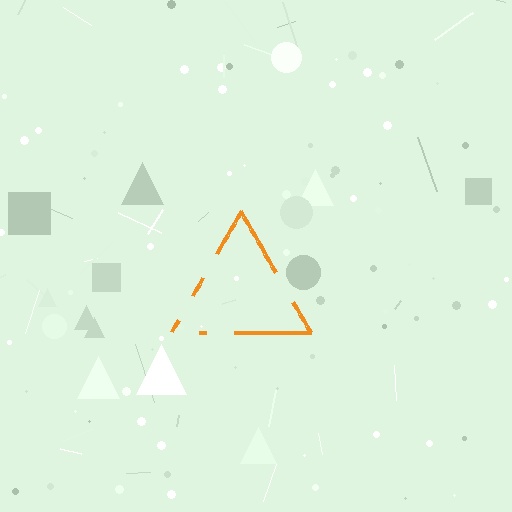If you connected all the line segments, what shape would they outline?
They would outline a triangle.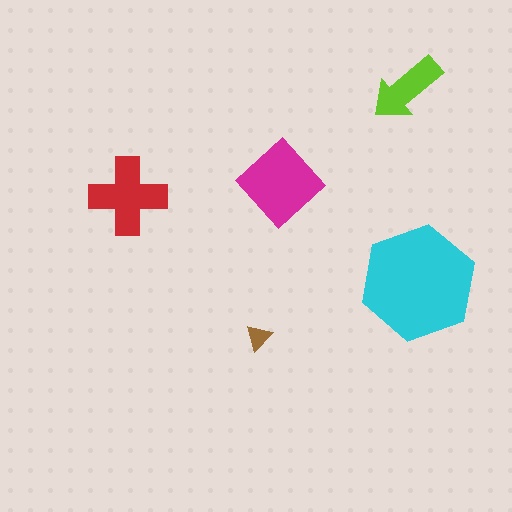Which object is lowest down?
The brown triangle is bottommost.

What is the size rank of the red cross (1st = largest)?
3rd.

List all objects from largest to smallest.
The cyan hexagon, the magenta diamond, the red cross, the lime arrow, the brown triangle.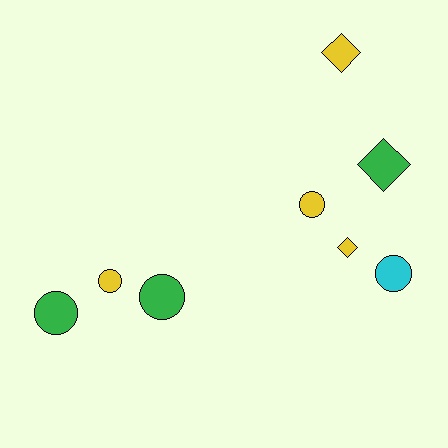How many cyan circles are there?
There is 1 cyan circle.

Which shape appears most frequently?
Circle, with 5 objects.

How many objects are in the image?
There are 8 objects.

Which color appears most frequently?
Yellow, with 4 objects.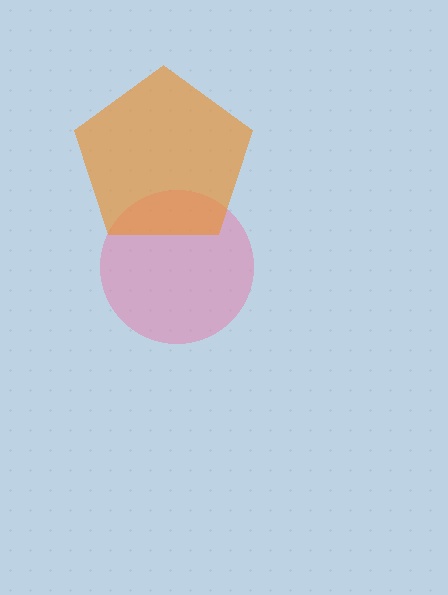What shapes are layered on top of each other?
The layered shapes are: a pink circle, an orange pentagon.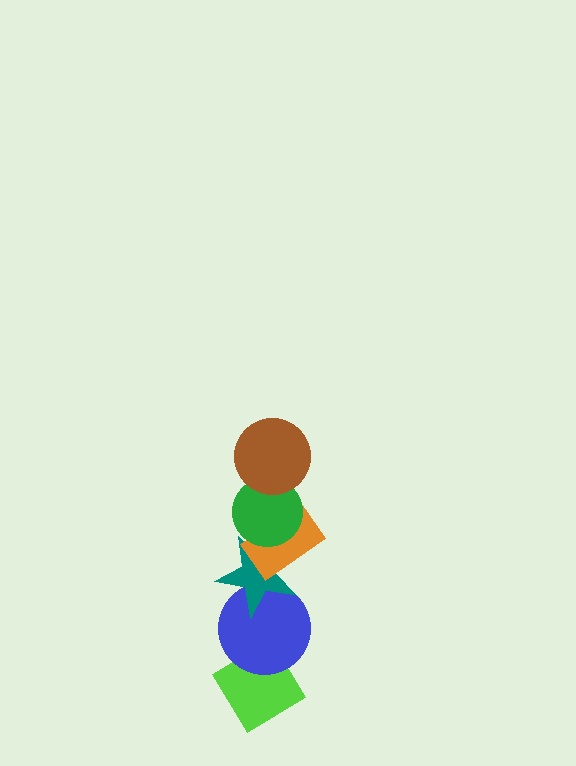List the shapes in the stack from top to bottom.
From top to bottom: the brown circle, the green circle, the orange rectangle, the teal star, the blue circle, the lime diamond.